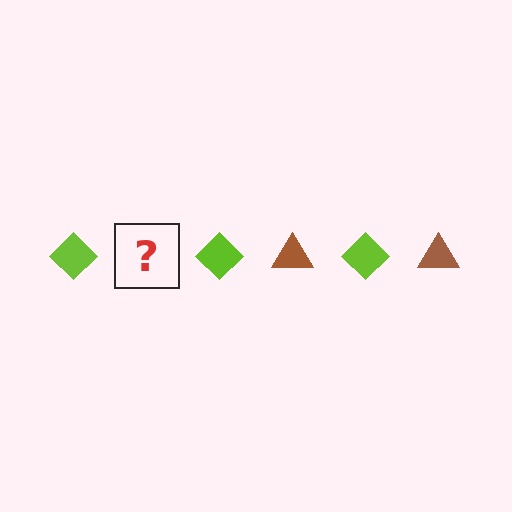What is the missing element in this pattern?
The missing element is a brown triangle.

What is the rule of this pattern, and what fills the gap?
The rule is that the pattern alternates between lime diamond and brown triangle. The gap should be filled with a brown triangle.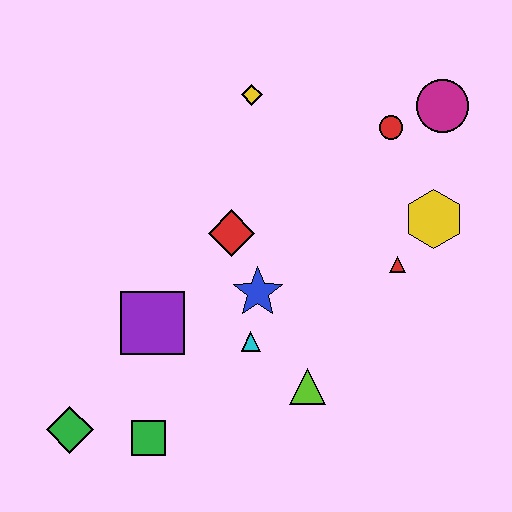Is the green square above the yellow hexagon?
No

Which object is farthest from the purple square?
The magenta circle is farthest from the purple square.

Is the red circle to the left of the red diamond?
No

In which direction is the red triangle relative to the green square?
The red triangle is to the right of the green square.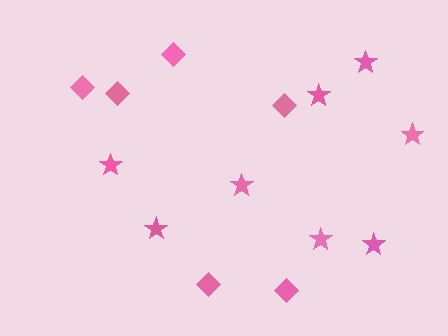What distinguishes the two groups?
There are 2 groups: one group of stars (8) and one group of diamonds (6).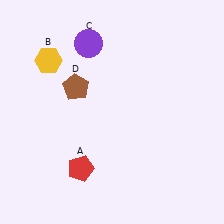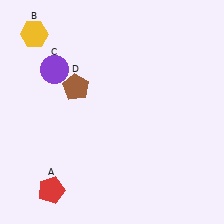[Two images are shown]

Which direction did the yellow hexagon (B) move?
The yellow hexagon (B) moved up.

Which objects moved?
The objects that moved are: the red pentagon (A), the yellow hexagon (B), the purple circle (C).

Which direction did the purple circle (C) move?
The purple circle (C) moved left.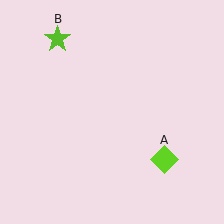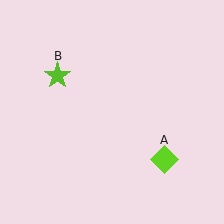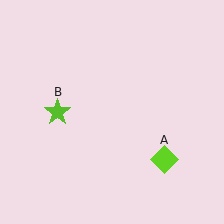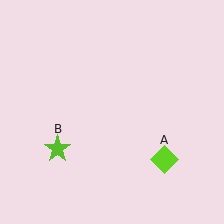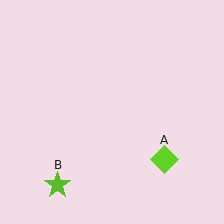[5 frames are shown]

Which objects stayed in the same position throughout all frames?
Lime diamond (object A) remained stationary.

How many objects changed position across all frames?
1 object changed position: lime star (object B).